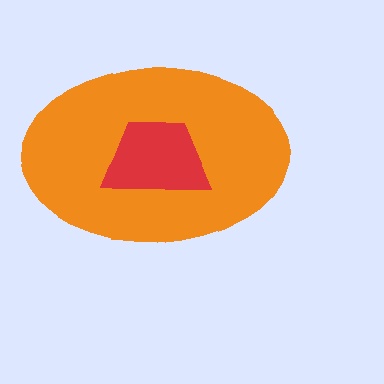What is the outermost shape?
The orange ellipse.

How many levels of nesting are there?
2.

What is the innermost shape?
The red trapezoid.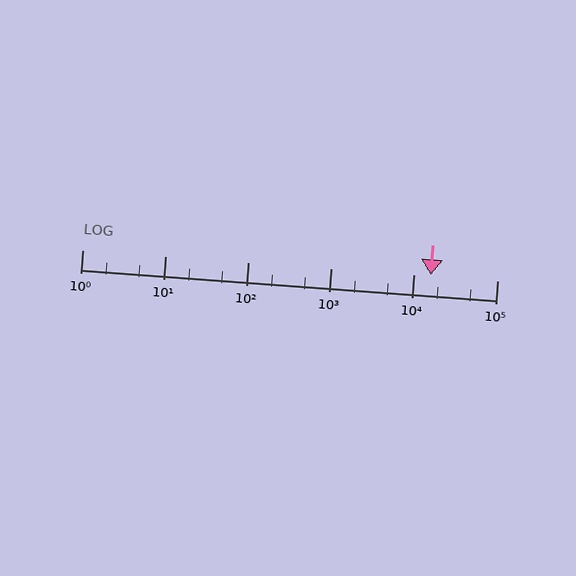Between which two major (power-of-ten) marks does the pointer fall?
The pointer is between 10000 and 100000.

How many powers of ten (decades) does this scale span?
The scale spans 5 decades, from 1 to 100000.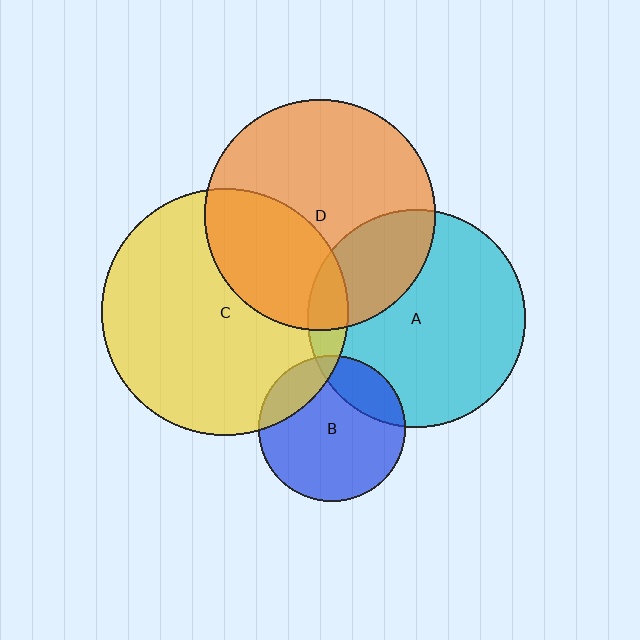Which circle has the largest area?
Circle C (yellow).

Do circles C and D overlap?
Yes.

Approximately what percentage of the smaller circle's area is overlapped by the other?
Approximately 35%.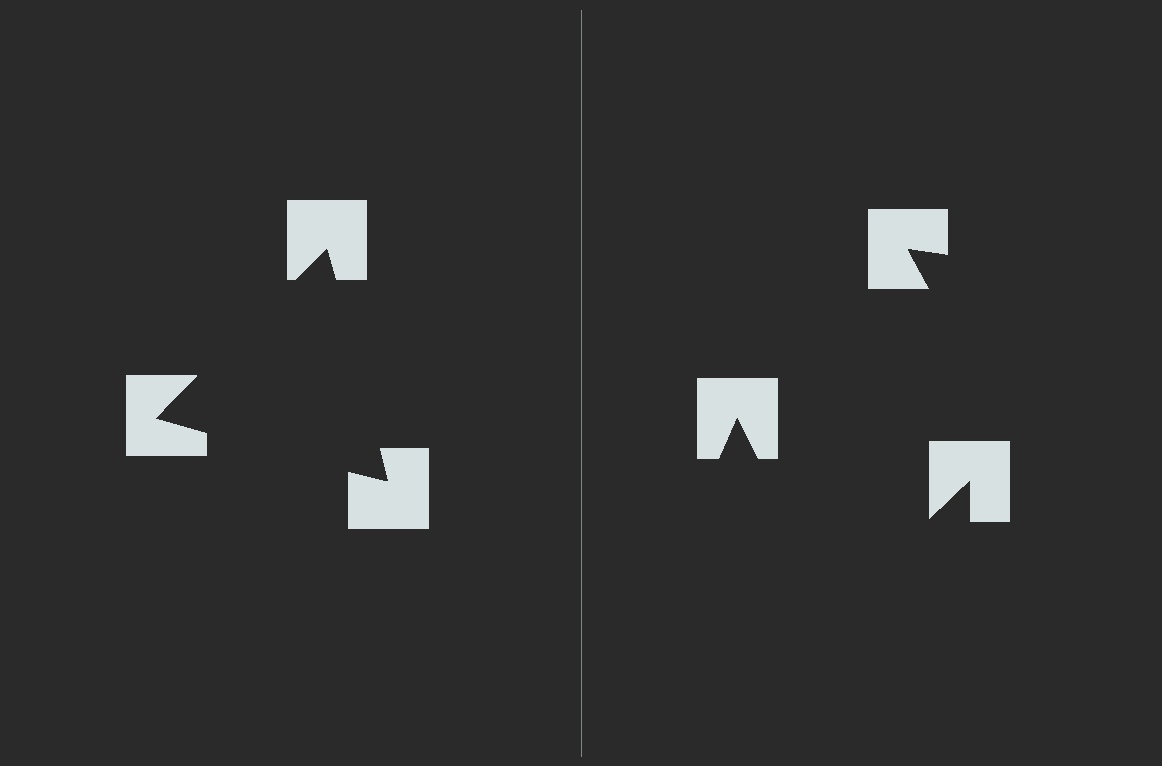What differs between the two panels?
The notched squares are positioned identically on both sides; only the wedge orientations differ. On the left they align to a triangle; on the right they are misaligned.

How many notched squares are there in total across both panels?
6 — 3 on each side.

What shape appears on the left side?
An illusory triangle.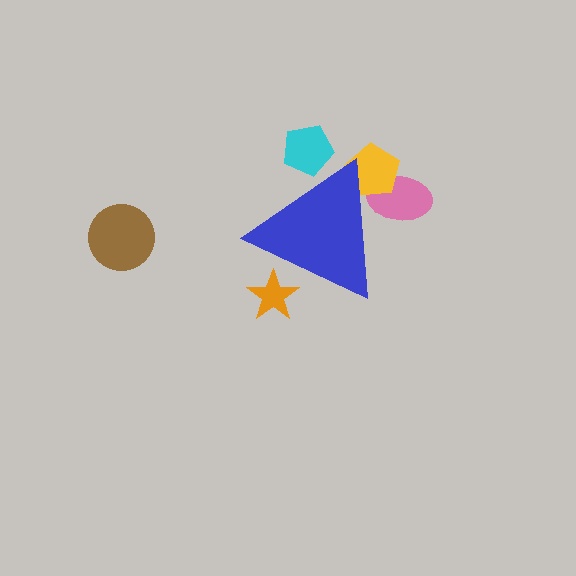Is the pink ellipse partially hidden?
Yes, the pink ellipse is partially hidden behind the blue triangle.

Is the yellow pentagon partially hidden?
Yes, the yellow pentagon is partially hidden behind the blue triangle.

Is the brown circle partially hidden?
No, the brown circle is fully visible.